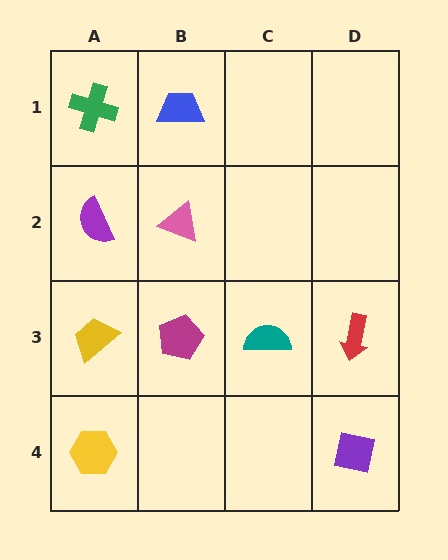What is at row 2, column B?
A pink triangle.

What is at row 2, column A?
A purple semicircle.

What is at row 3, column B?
A magenta pentagon.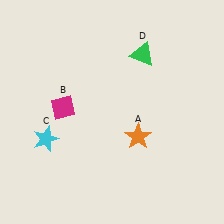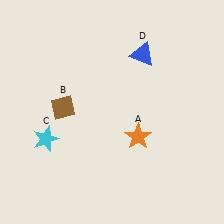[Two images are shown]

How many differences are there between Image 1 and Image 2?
There are 2 differences between the two images.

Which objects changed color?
B changed from magenta to brown. D changed from green to blue.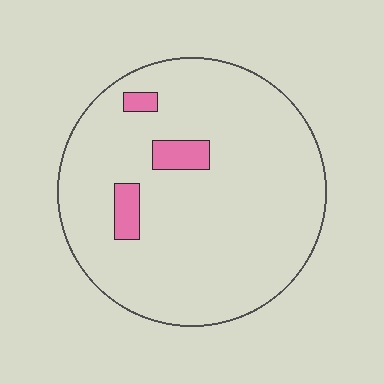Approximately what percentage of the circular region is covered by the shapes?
Approximately 5%.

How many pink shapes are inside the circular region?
3.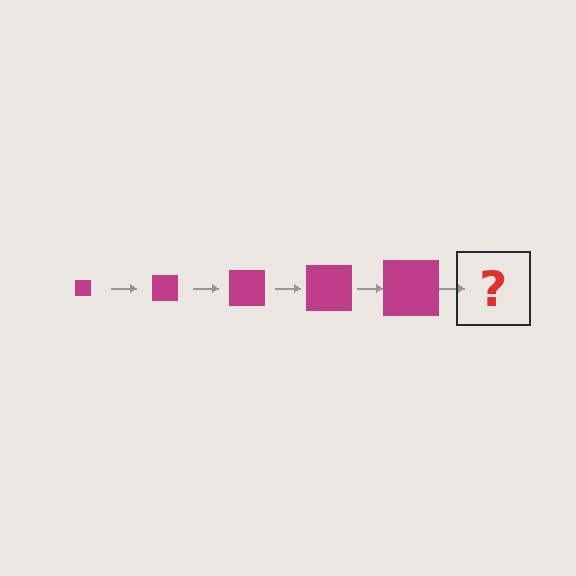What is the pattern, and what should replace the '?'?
The pattern is that the square gets progressively larger each step. The '?' should be a magenta square, larger than the previous one.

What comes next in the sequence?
The next element should be a magenta square, larger than the previous one.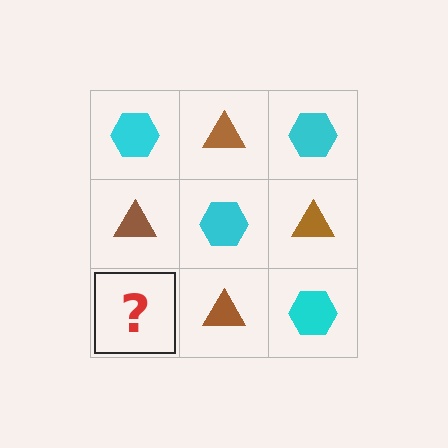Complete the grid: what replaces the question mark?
The question mark should be replaced with a cyan hexagon.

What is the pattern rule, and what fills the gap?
The rule is that it alternates cyan hexagon and brown triangle in a checkerboard pattern. The gap should be filled with a cyan hexagon.